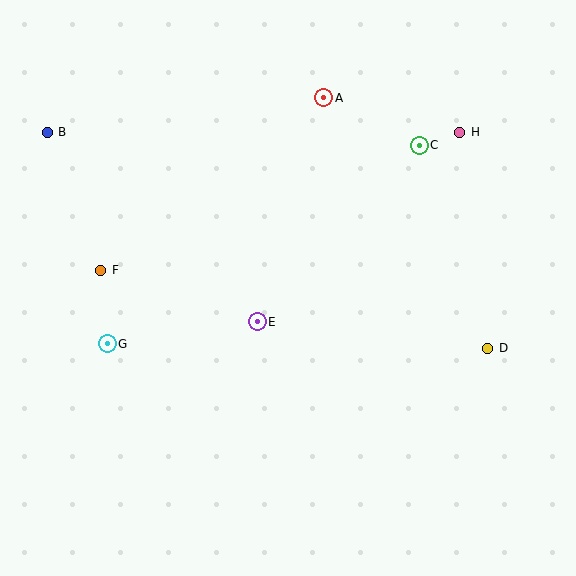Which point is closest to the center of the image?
Point E at (257, 322) is closest to the center.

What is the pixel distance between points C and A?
The distance between C and A is 106 pixels.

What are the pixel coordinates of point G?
Point G is at (107, 344).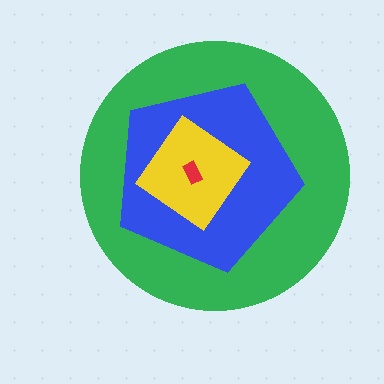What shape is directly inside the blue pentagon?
The yellow diamond.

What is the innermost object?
The red rectangle.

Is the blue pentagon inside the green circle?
Yes.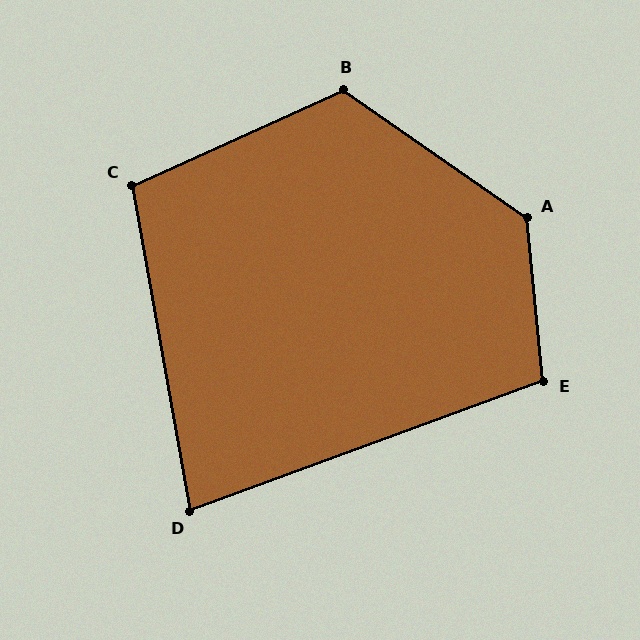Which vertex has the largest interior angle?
A, at approximately 130 degrees.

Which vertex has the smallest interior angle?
D, at approximately 80 degrees.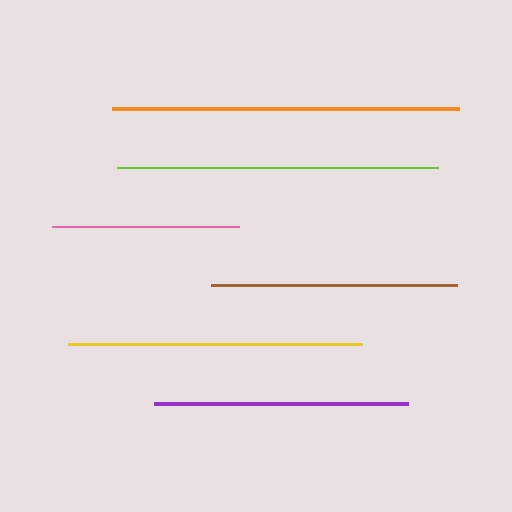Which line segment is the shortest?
The pink line is the shortest at approximately 187 pixels.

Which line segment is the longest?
The orange line is the longest at approximately 347 pixels.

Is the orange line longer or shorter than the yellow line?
The orange line is longer than the yellow line.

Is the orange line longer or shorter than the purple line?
The orange line is longer than the purple line.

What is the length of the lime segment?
The lime segment is approximately 321 pixels long.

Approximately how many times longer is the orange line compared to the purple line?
The orange line is approximately 1.4 times the length of the purple line.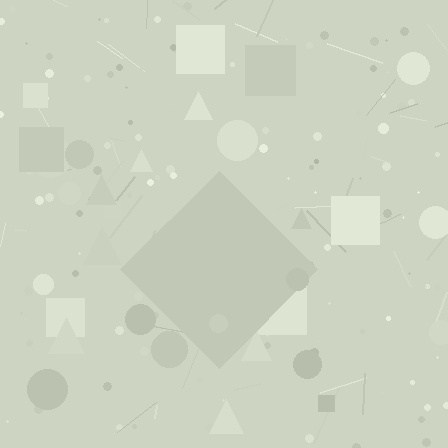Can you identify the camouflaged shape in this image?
The camouflaged shape is a diamond.